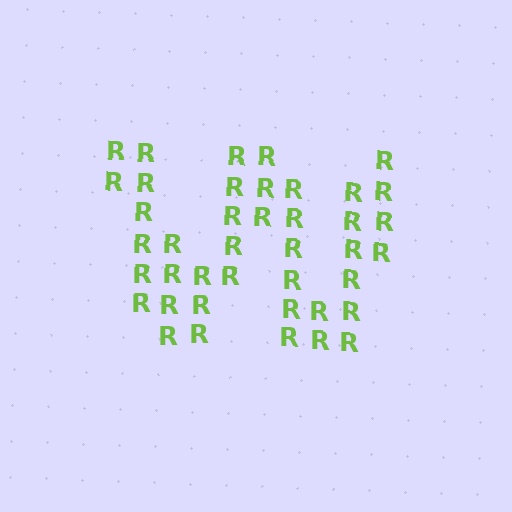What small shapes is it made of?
It is made of small letter R's.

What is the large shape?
The large shape is the letter W.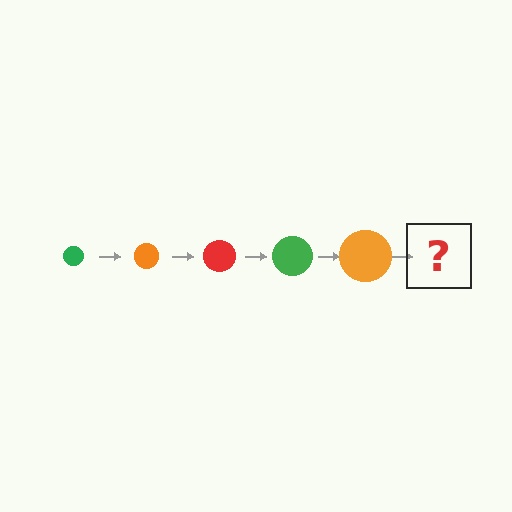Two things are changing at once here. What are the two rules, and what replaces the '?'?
The two rules are that the circle grows larger each step and the color cycles through green, orange, and red. The '?' should be a red circle, larger than the previous one.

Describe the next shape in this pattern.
It should be a red circle, larger than the previous one.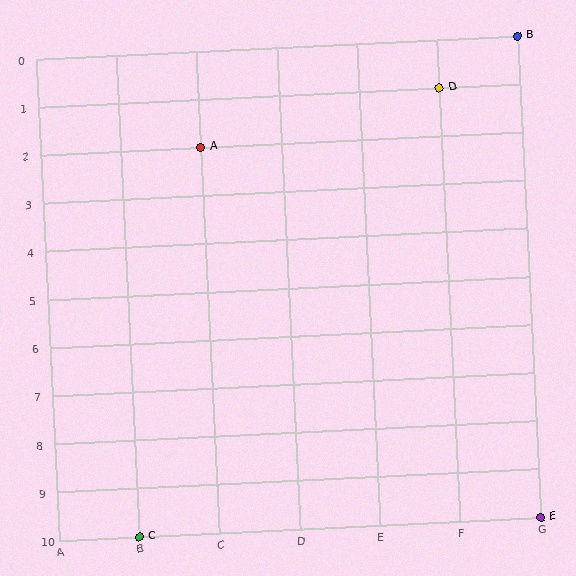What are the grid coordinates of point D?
Point D is at grid coordinates (F, 1).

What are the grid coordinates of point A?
Point A is at grid coordinates (C, 2).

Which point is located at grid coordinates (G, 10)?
Point E is at (G, 10).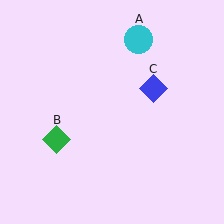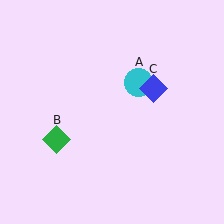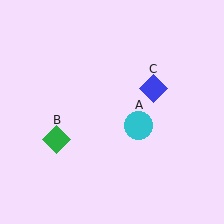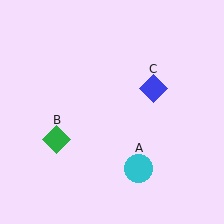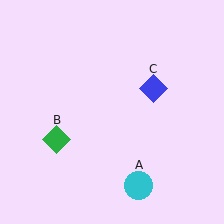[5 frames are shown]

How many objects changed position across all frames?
1 object changed position: cyan circle (object A).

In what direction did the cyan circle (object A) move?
The cyan circle (object A) moved down.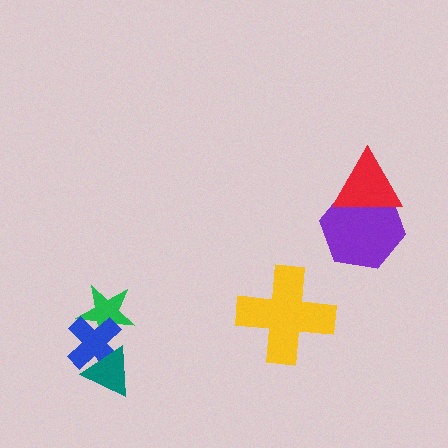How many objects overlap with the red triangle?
1 object overlaps with the red triangle.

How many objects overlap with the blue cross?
2 objects overlap with the blue cross.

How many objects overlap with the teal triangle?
1 object overlaps with the teal triangle.